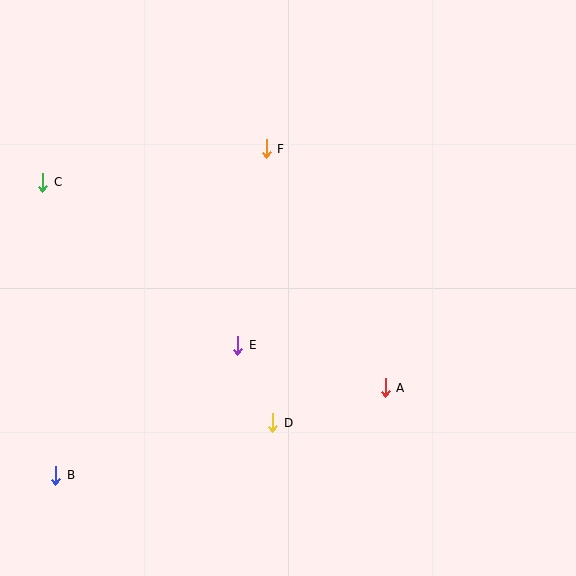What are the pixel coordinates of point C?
Point C is at (43, 182).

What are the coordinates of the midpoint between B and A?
The midpoint between B and A is at (221, 431).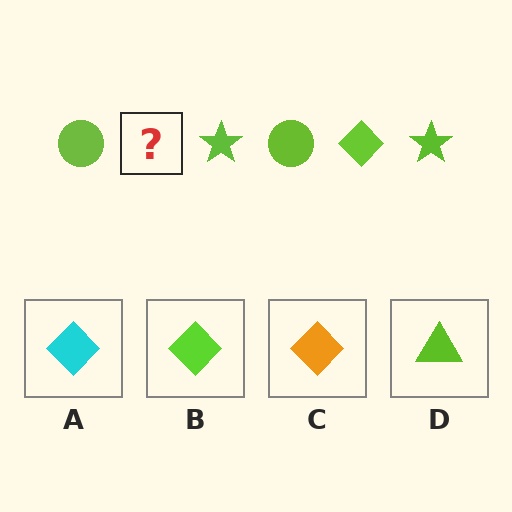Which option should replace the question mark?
Option B.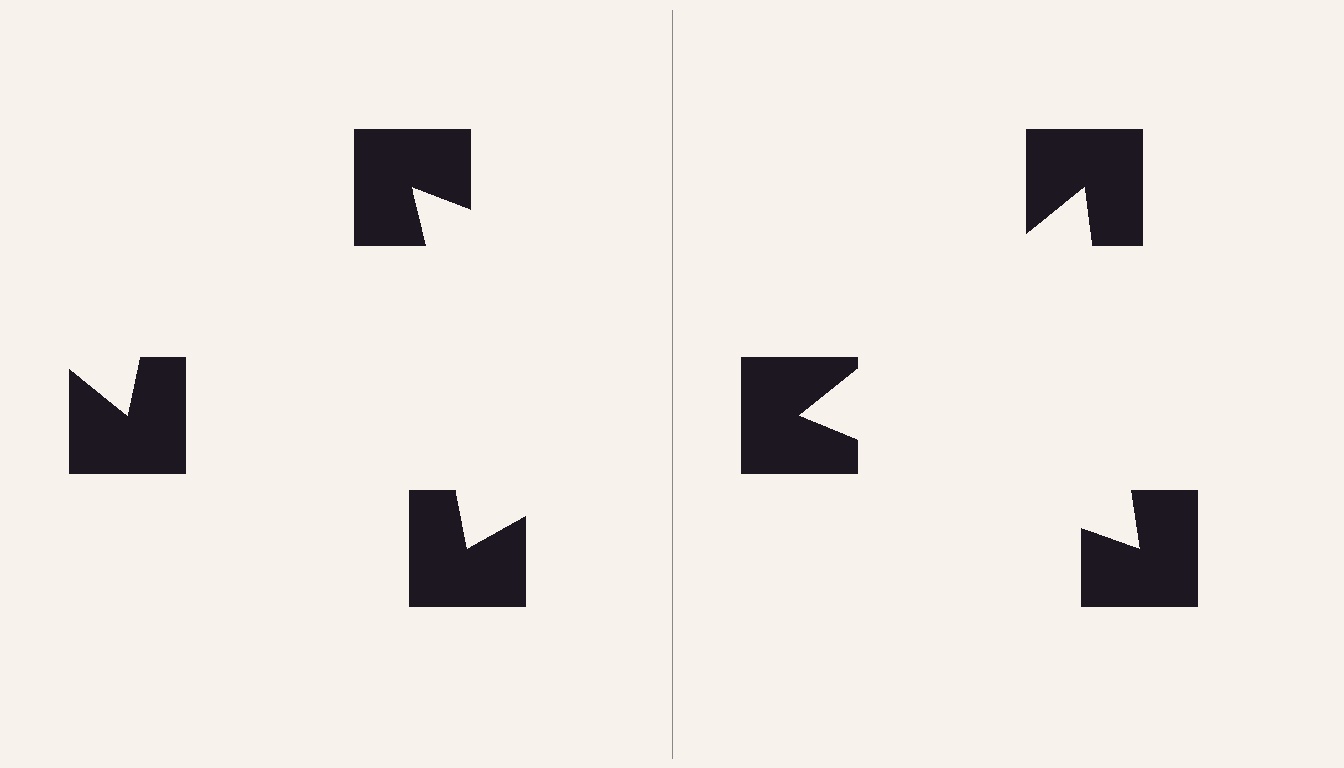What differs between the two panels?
The notched squares are positioned identically on both sides; only the wedge orientations differ. On the right they align to a triangle; on the left they are misaligned.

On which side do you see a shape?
An illusory triangle appears on the right side. On the left side the wedge cuts are rotated, so no coherent shape forms.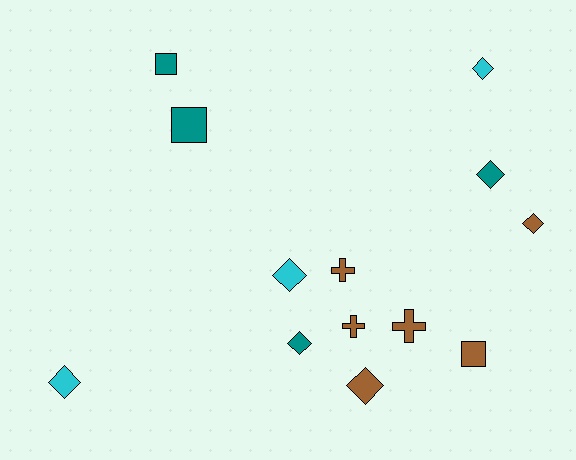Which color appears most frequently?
Brown, with 6 objects.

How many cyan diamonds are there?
There are 3 cyan diamonds.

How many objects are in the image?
There are 13 objects.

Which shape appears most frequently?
Diamond, with 7 objects.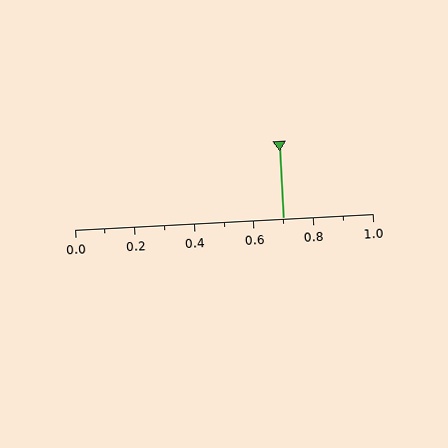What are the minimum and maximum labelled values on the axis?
The axis runs from 0.0 to 1.0.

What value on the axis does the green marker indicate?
The marker indicates approximately 0.7.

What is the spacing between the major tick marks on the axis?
The major ticks are spaced 0.2 apart.